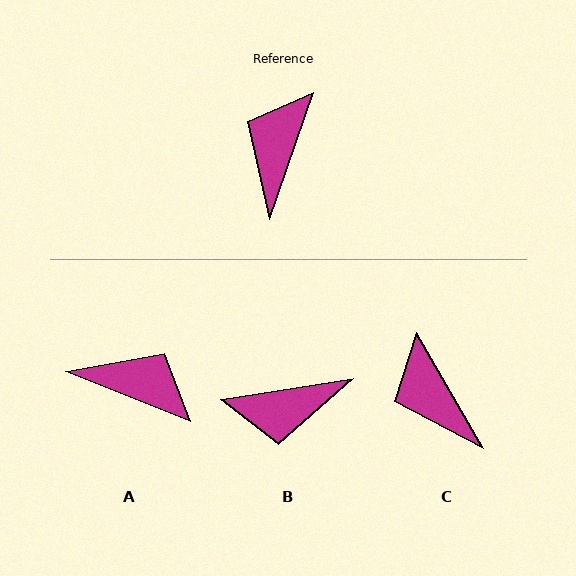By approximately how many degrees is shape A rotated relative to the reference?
Approximately 93 degrees clockwise.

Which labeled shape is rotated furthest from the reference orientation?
B, about 118 degrees away.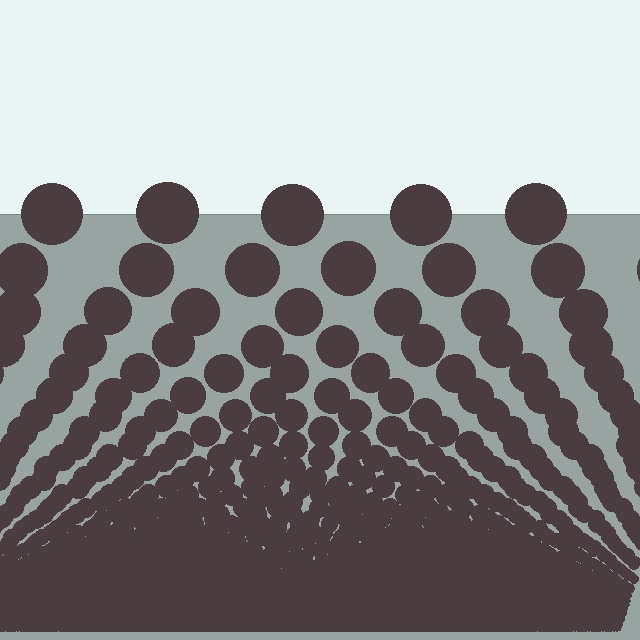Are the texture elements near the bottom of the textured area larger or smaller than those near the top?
Smaller. The gradient is inverted — elements near the bottom are smaller and denser.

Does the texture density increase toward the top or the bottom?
Density increases toward the bottom.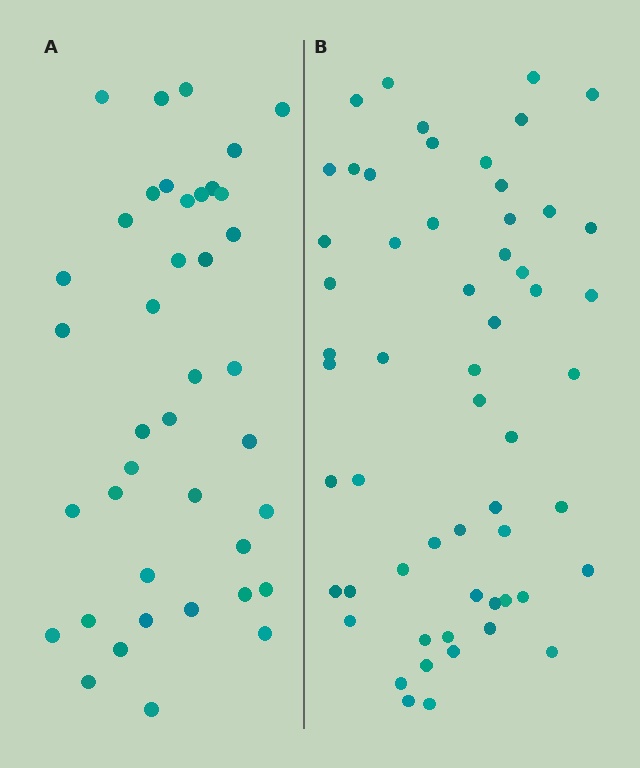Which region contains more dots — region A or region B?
Region B (the right region) has more dots.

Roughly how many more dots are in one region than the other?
Region B has approximately 15 more dots than region A.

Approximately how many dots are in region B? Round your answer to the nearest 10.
About 60 dots. (The exact count is 57, which rounds to 60.)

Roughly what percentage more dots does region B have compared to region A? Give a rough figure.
About 40% more.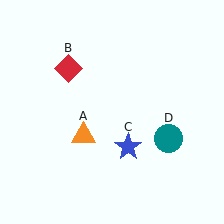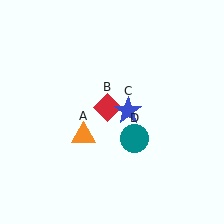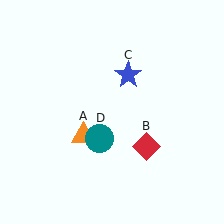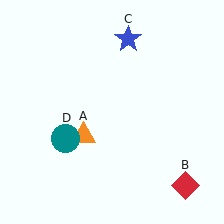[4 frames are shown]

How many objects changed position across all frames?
3 objects changed position: red diamond (object B), blue star (object C), teal circle (object D).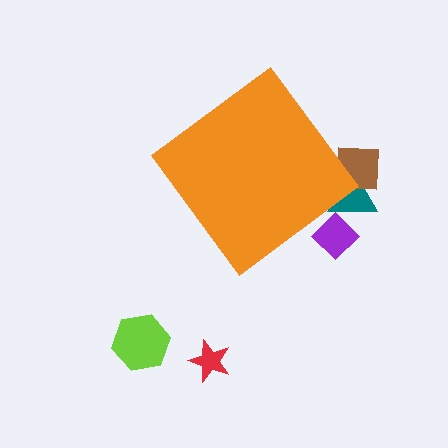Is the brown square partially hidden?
Yes, the brown square is partially hidden behind the orange diamond.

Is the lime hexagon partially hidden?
No, the lime hexagon is fully visible.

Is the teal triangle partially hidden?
Yes, the teal triangle is partially hidden behind the orange diamond.